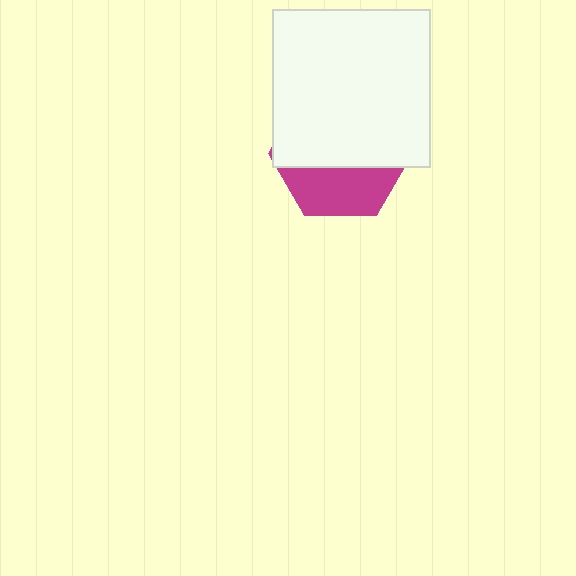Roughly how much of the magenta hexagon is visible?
A small part of it is visible (roughly 35%).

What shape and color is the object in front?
The object in front is a white square.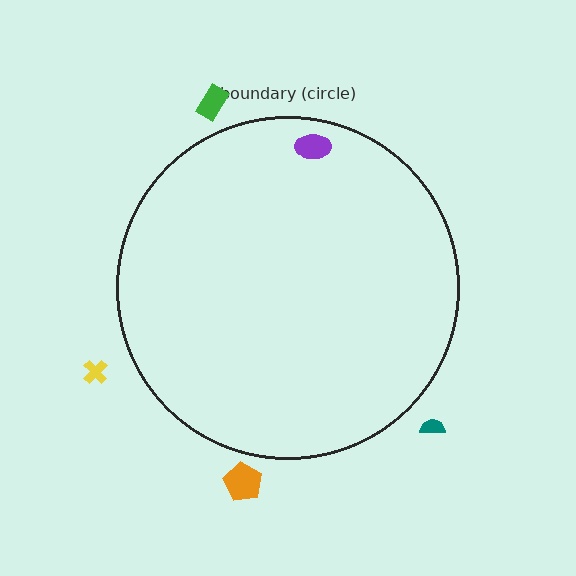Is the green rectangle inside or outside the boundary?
Outside.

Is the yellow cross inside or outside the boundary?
Outside.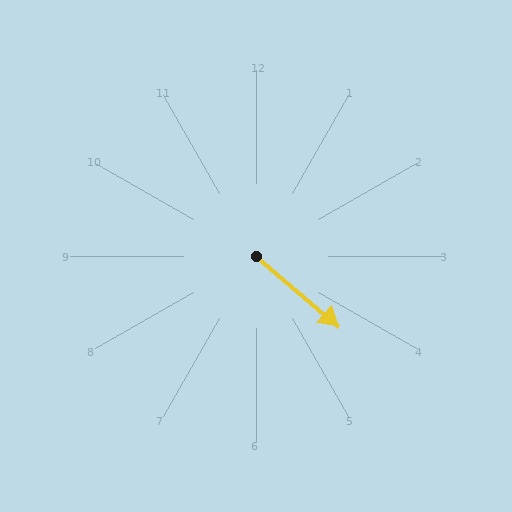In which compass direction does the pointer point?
Southeast.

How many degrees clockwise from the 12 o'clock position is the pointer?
Approximately 130 degrees.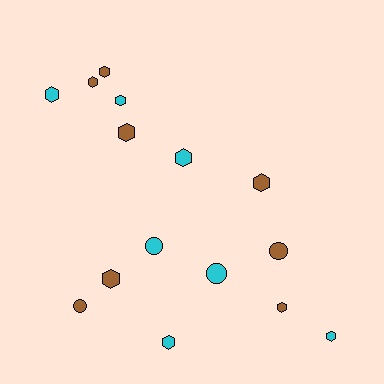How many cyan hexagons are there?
There are 5 cyan hexagons.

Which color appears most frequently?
Brown, with 8 objects.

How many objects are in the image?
There are 15 objects.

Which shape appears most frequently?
Hexagon, with 11 objects.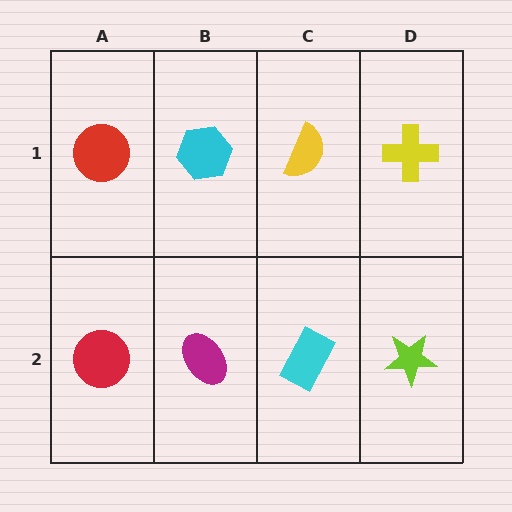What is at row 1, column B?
A cyan hexagon.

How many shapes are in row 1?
4 shapes.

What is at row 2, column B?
A magenta ellipse.